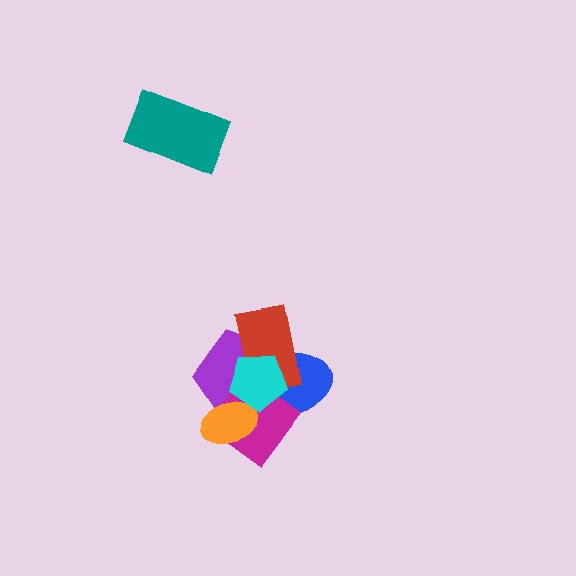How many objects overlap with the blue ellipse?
5 objects overlap with the blue ellipse.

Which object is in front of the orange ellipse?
The cyan pentagon is in front of the orange ellipse.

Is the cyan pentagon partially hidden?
No, no other shape covers it.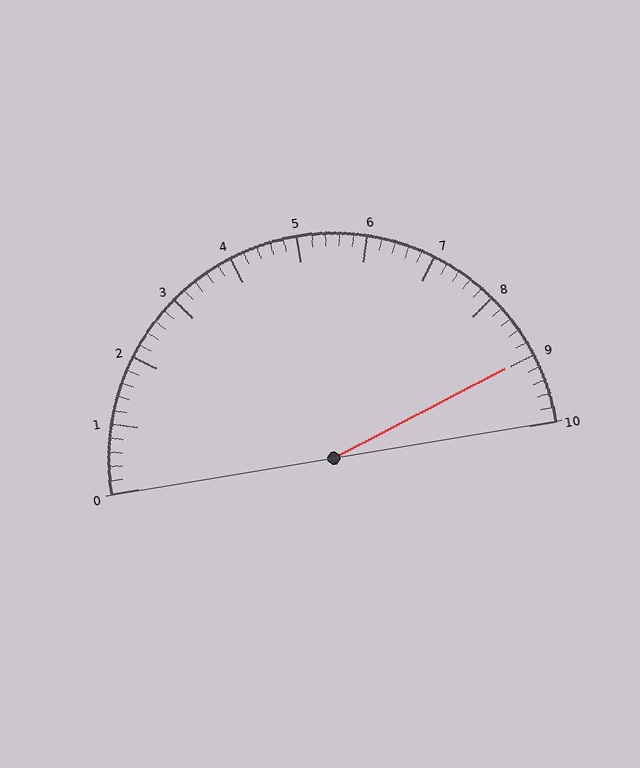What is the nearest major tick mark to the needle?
The nearest major tick mark is 9.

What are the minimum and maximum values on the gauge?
The gauge ranges from 0 to 10.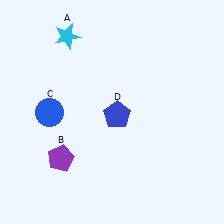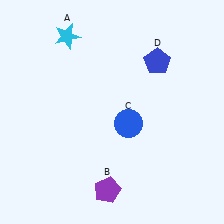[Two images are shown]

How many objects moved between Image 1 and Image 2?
3 objects moved between the two images.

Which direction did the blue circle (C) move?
The blue circle (C) moved right.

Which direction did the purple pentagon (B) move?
The purple pentagon (B) moved right.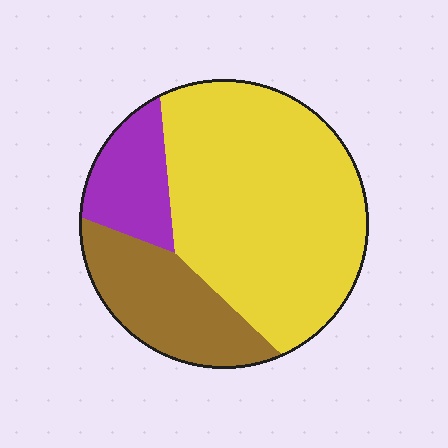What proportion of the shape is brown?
Brown covers 23% of the shape.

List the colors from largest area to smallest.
From largest to smallest: yellow, brown, purple.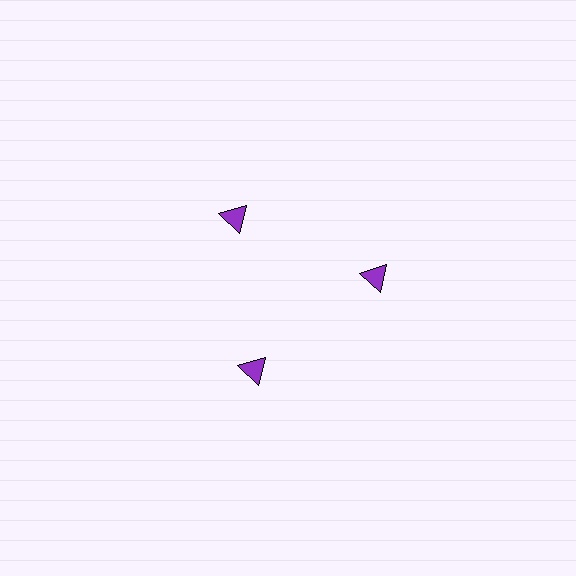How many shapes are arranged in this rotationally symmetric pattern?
There are 3 shapes, arranged in 3 groups of 1.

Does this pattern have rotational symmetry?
Yes, this pattern has 3-fold rotational symmetry. It looks the same after rotating 120 degrees around the center.